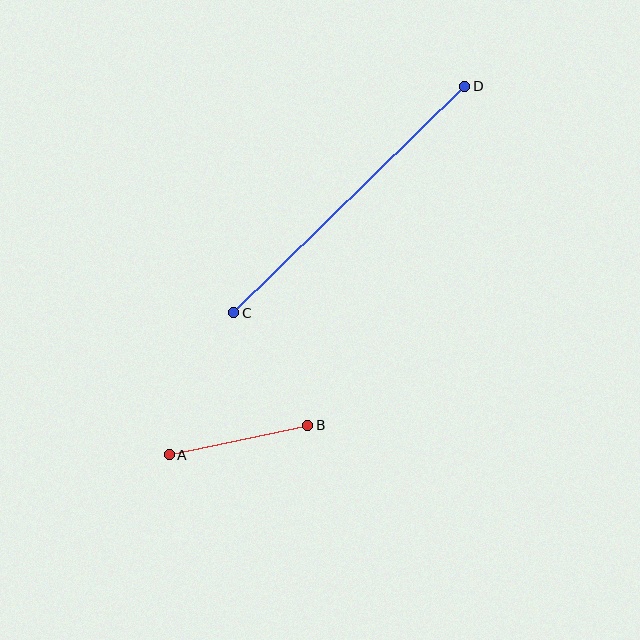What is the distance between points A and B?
The distance is approximately 141 pixels.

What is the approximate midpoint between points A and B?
The midpoint is at approximately (238, 440) pixels.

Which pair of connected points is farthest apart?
Points C and D are farthest apart.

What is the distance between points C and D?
The distance is approximately 324 pixels.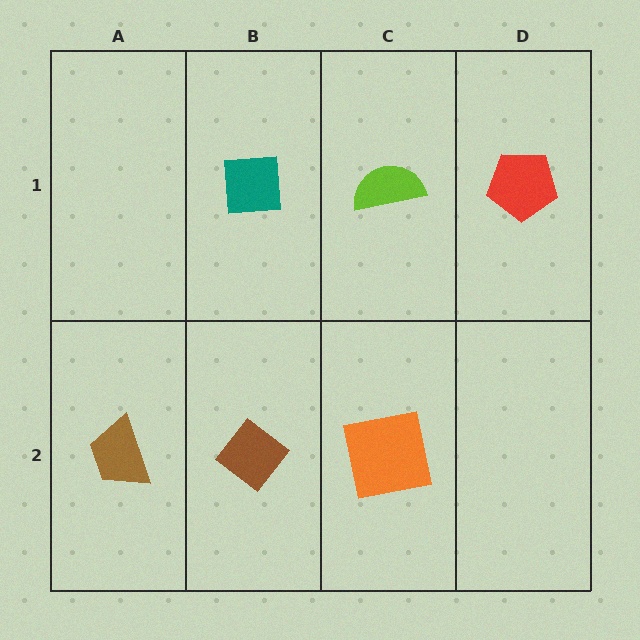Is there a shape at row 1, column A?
No, that cell is empty.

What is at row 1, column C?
A lime semicircle.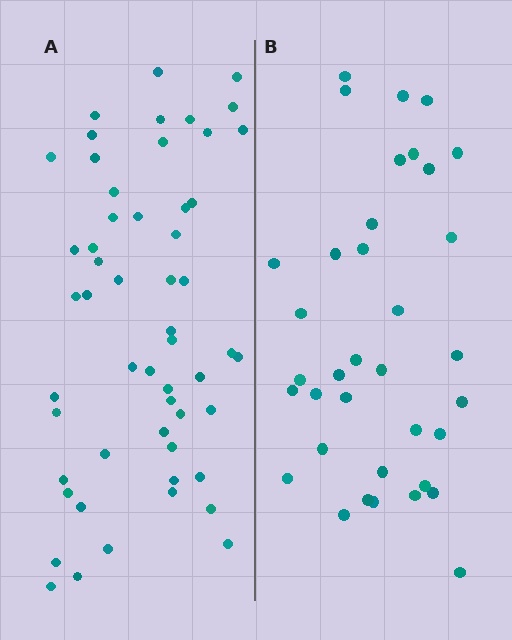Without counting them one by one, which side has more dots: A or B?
Region A (the left region) has more dots.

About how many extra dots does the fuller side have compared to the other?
Region A has approximately 20 more dots than region B.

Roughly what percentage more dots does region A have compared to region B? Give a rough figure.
About 50% more.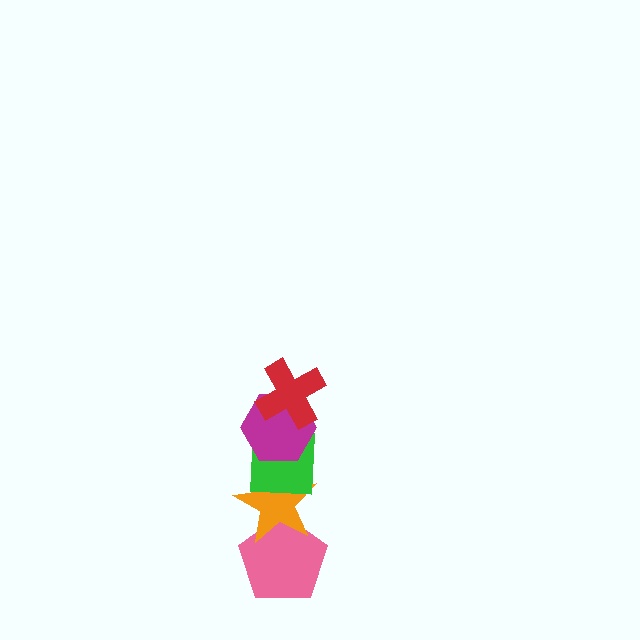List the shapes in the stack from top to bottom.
From top to bottom: the red cross, the magenta hexagon, the green square, the orange star, the pink pentagon.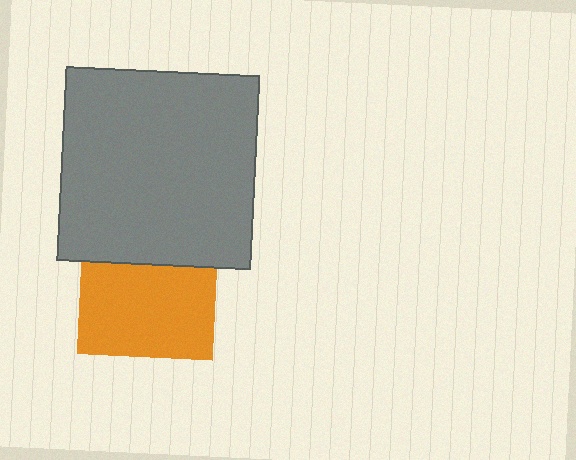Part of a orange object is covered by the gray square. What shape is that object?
It is a square.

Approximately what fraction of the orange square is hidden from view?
Roughly 32% of the orange square is hidden behind the gray square.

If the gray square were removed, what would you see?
You would see the complete orange square.